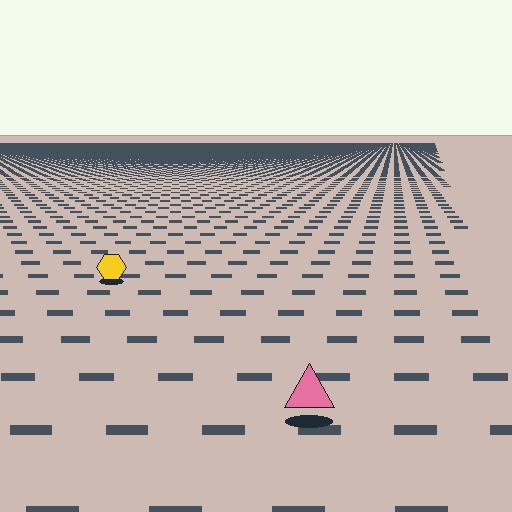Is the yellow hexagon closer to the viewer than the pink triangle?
No. The pink triangle is closer — you can tell from the texture gradient: the ground texture is coarser near it.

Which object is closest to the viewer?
The pink triangle is closest. The texture marks near it are larger and more spread out.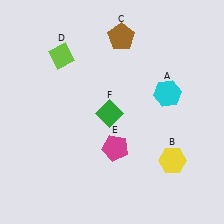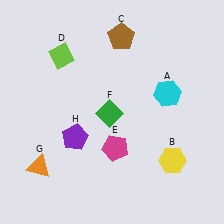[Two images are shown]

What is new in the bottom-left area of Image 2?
A purple pentagon (H) was added in the bottom-left area of Image 2.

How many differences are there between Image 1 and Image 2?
There are 2 differences between the two images.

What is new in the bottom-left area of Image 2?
An orange triangle (G) was added in the bottom-left area of Image 2.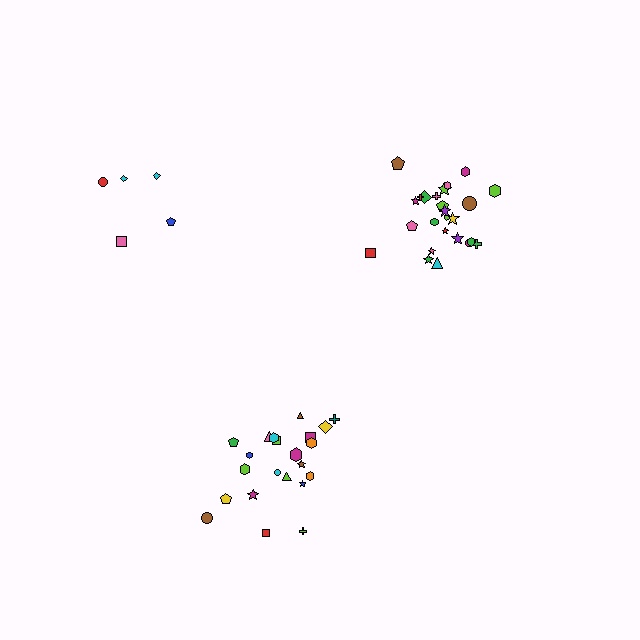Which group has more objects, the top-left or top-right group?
The top-right group.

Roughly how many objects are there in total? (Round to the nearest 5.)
Roughly 50 objects in total.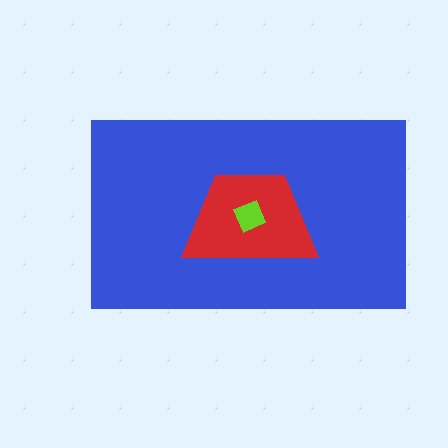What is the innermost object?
The lime diamond.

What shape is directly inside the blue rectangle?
The red trapezoid.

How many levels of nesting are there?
3.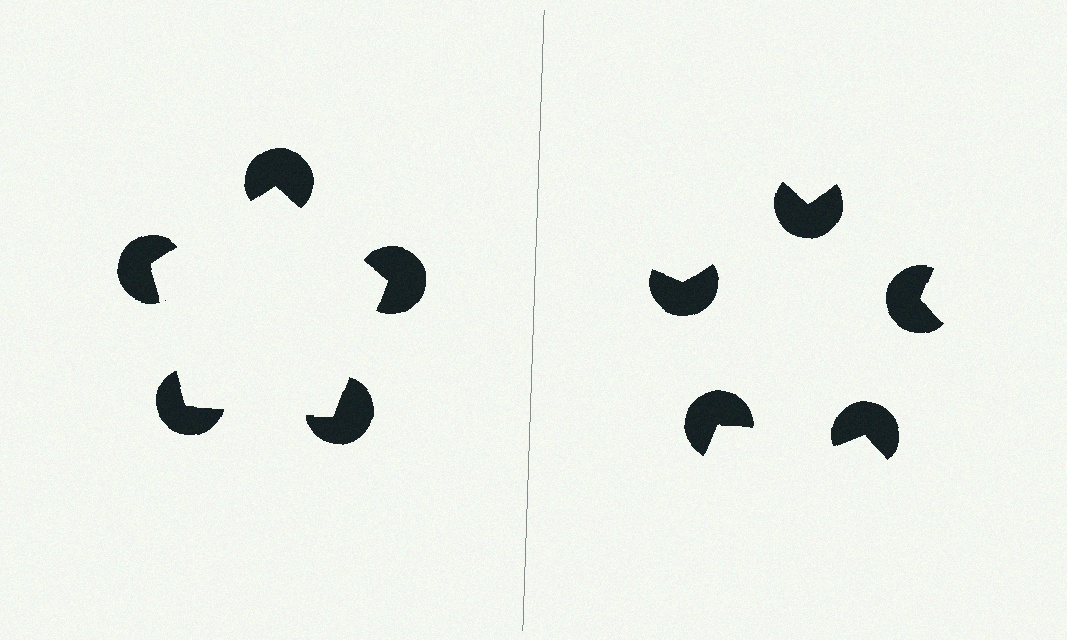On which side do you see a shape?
An illusory pentagon appears on the left side. On the right side the wedge cuts are rotated, so no coherent shape forms.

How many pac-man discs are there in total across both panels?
10 — 5 on each side.